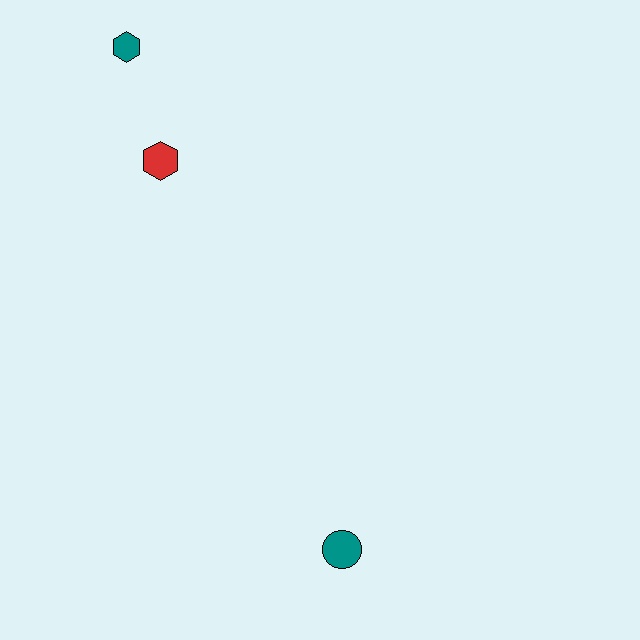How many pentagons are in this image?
There are no pentagons.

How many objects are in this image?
There are 3 objects.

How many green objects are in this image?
There are no green objects.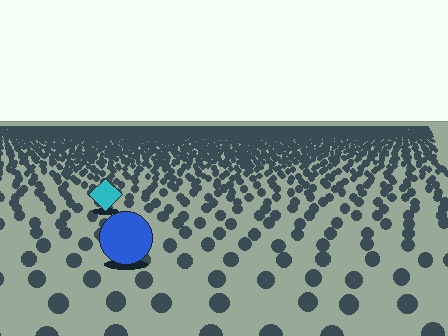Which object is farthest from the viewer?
The cyan diamond is farthest from the viewer. It appears smaller and the ground texture around it is denser.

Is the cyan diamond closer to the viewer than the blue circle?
No. The blue circle is closer — you can tell from the texture gradient: the ground texture is coarser near it.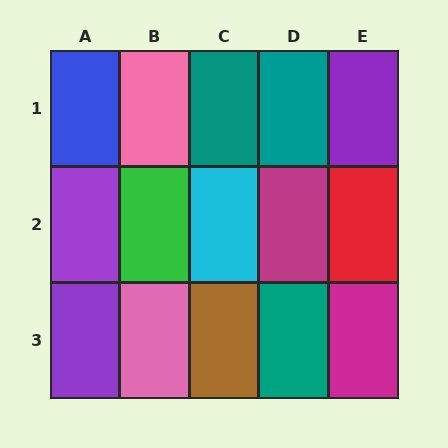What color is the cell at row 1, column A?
Blue.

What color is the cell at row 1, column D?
Teal.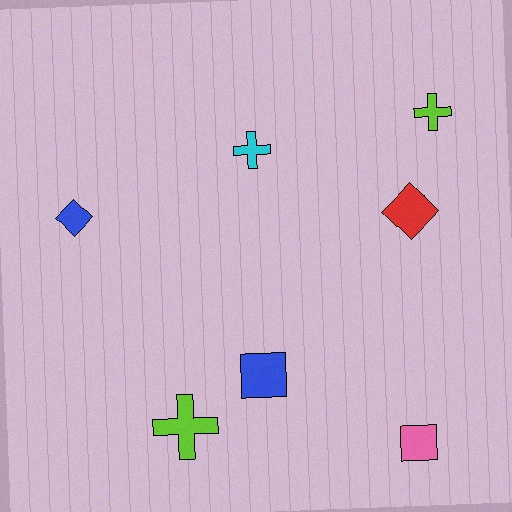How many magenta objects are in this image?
There are no magenta objects.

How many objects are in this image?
There are 7 objects.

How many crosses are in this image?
There are 3 crosses.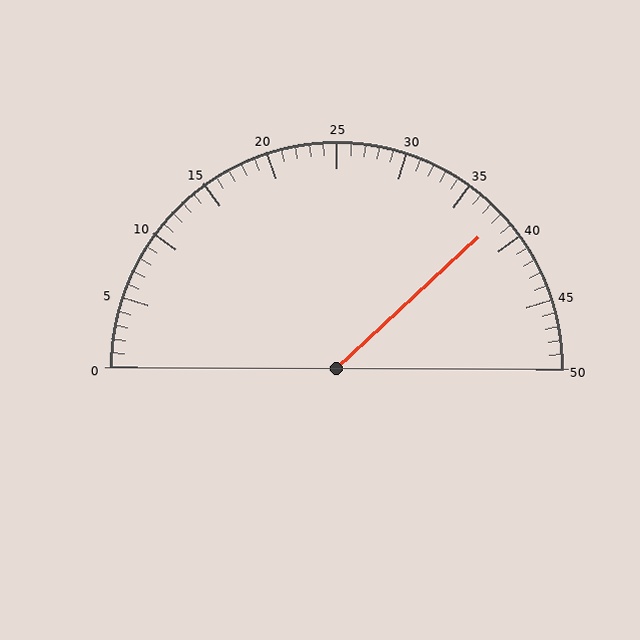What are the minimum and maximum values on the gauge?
The gauge ranges from 0 to 50.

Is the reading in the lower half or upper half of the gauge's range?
The reading is in the upper half of the range (0 to 50).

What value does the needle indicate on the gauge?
The needle indicates approximately 38.